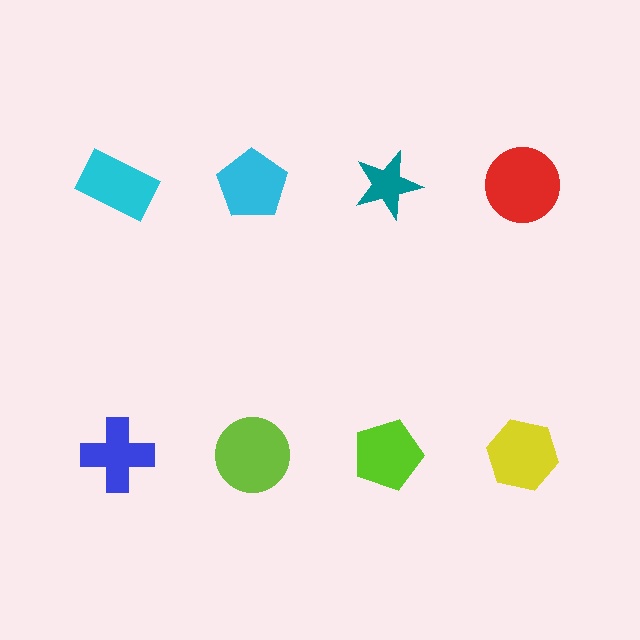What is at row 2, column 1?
A blue cross.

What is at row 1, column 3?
A teal star.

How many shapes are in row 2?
4 shapes.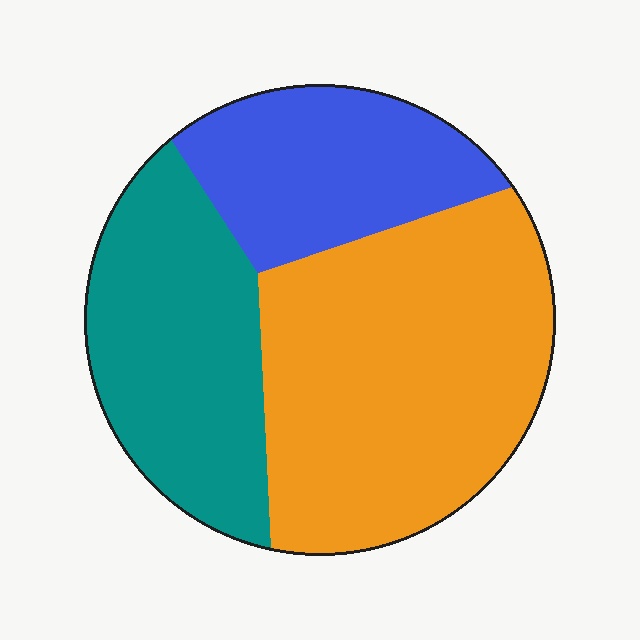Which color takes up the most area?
Orange, at roughly 50%.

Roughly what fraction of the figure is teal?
Teal takes up about one third (1/3) of the figure.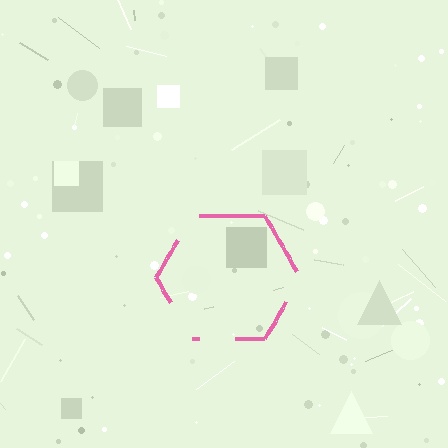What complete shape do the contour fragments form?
The contour fragments form a hexagon.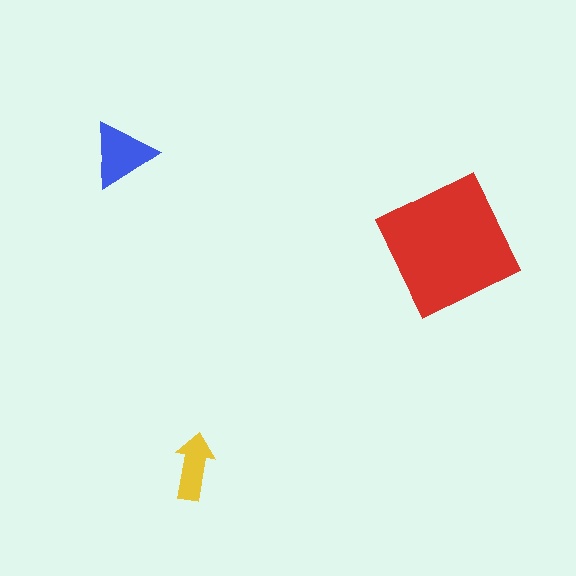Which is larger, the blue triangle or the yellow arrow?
The blue triangle.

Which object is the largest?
The red square.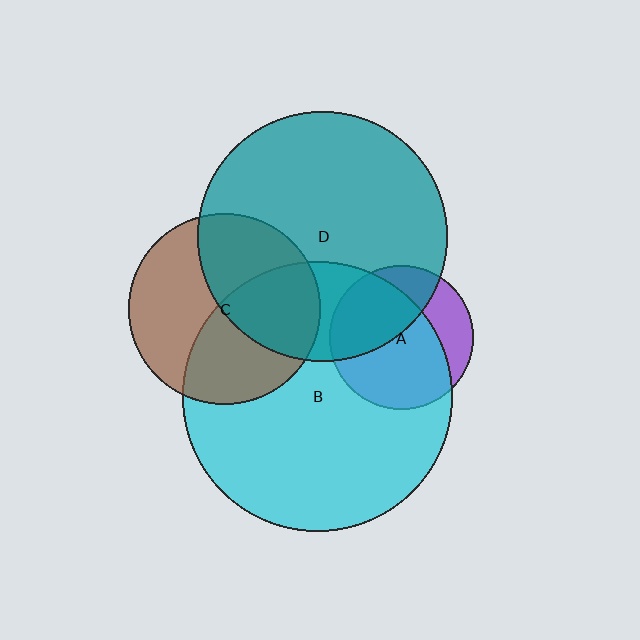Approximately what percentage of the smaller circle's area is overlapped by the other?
Approximately 45%.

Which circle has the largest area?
Circle B (cyan).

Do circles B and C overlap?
Yes.